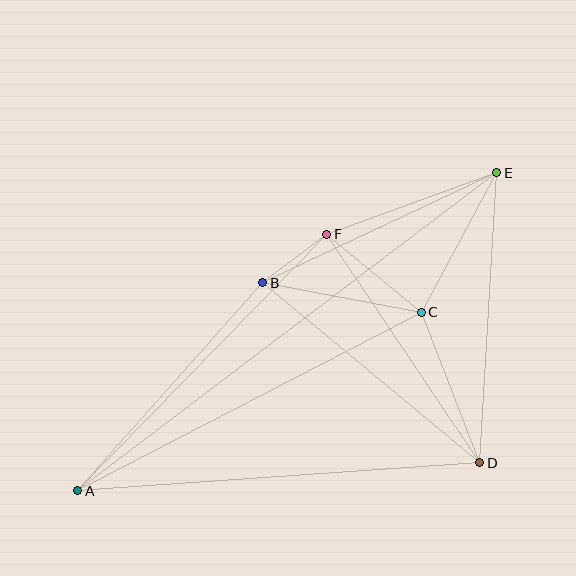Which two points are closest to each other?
Points B and F are closest to each other.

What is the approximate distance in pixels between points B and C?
The distance between B and C is approximately 161 pixels.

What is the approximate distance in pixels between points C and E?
The distance between C and E is approximately 159 pixels.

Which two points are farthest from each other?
Points A and E are farthest from each other.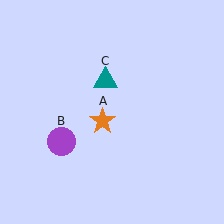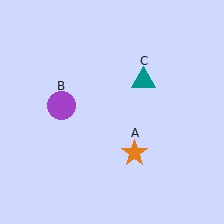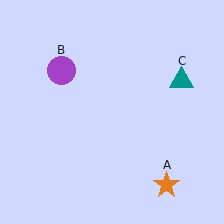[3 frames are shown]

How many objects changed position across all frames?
3 objects changed position: orange star (object A), purple circle (object B), teal triangle (object C).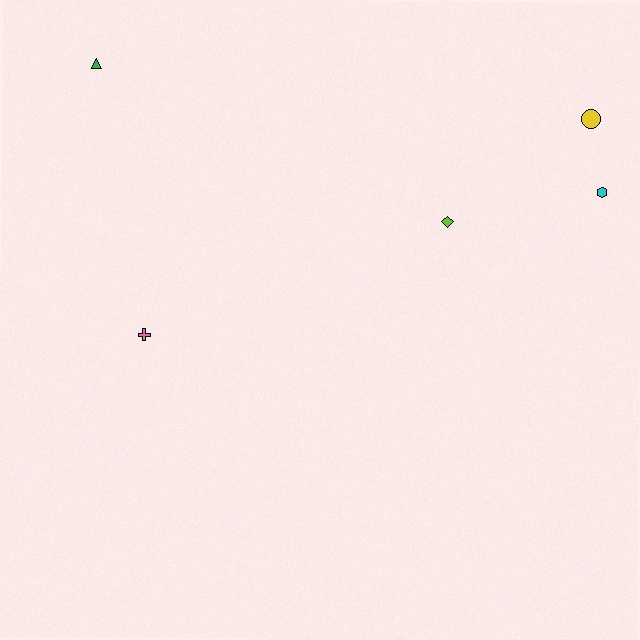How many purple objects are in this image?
There are no purple objects.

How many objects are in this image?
There are 5 objects.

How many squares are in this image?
There are no squares.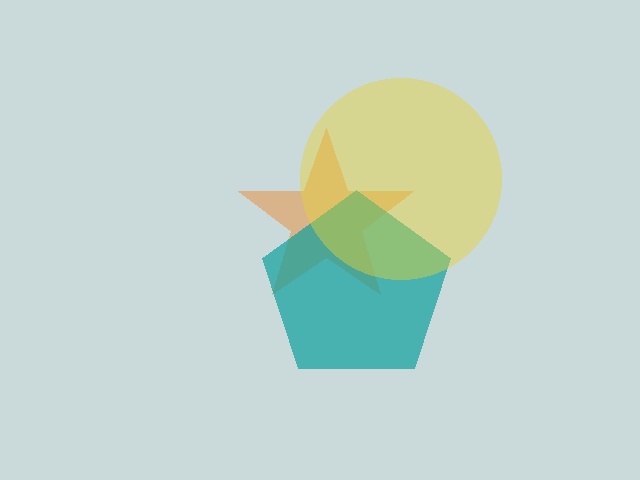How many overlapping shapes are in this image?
There are 3 overlapping shapes in the image.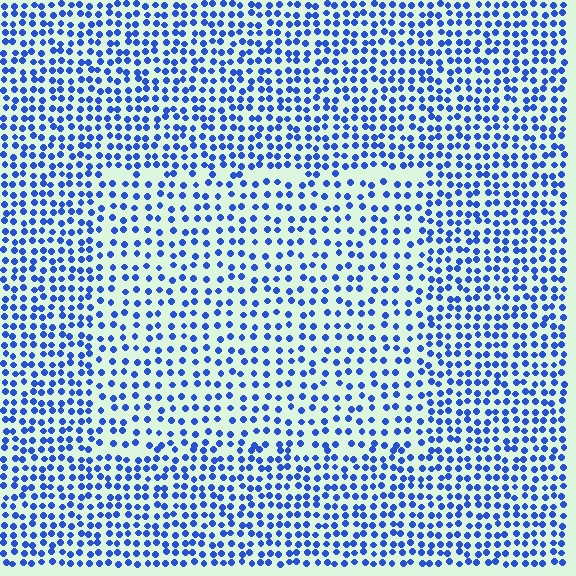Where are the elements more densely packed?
The elements are more densely packed outside the rectangle boundary.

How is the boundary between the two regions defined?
The boundary is defined by a change in element density (approximately 1.6x ratio). All elements are the same color, size, and shape.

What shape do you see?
I see a rectangle.